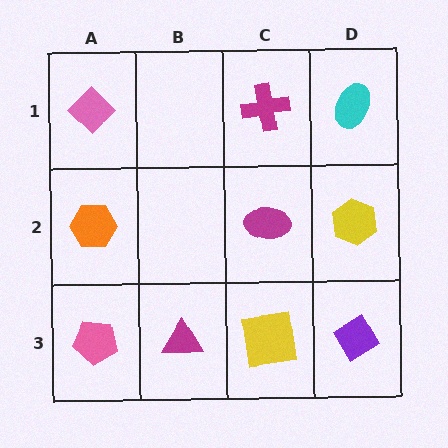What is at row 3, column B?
A magenta triangle.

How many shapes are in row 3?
4 shapes.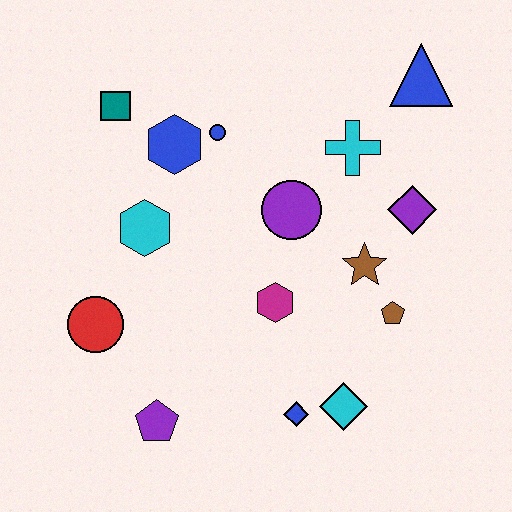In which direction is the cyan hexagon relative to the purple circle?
The cyan hexagon is to the left of the purple circle.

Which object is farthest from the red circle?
The blue triangle is farthest from the red circle.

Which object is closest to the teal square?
The blue hexagon is closest to the teal square.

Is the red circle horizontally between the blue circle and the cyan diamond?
No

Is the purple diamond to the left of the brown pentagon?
No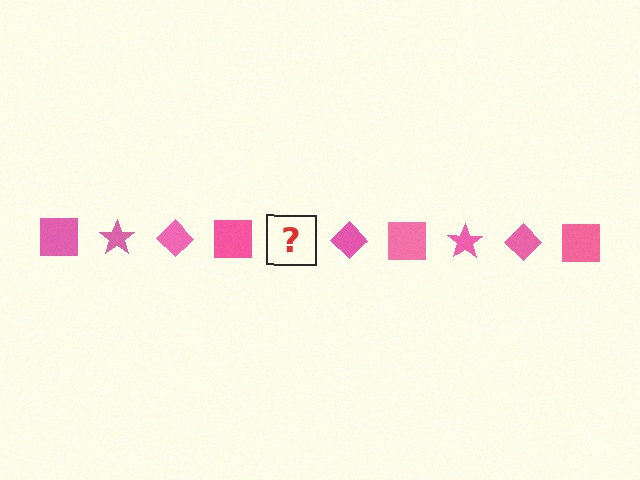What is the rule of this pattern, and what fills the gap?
The rule is that the pattern cycles through square, star, diamond shapes in pink. The gap should be filled with a pink star.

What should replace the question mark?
The question mark should be replaced with a pink star.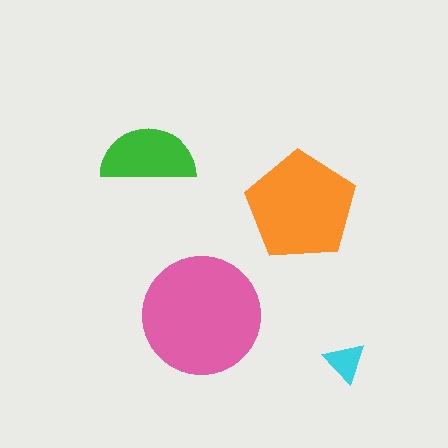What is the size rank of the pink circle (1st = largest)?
1st.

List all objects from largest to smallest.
The pink circle, the orange pentagon, the green semicircle, the cyan triangle.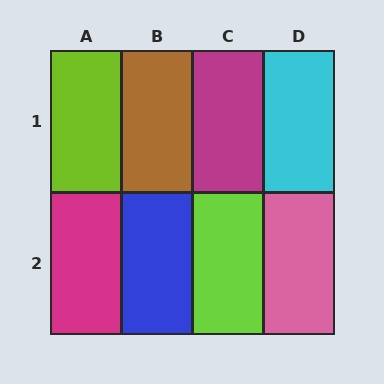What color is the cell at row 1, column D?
Cyan.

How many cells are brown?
1 cell is brown.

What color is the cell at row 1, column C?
Magenta.